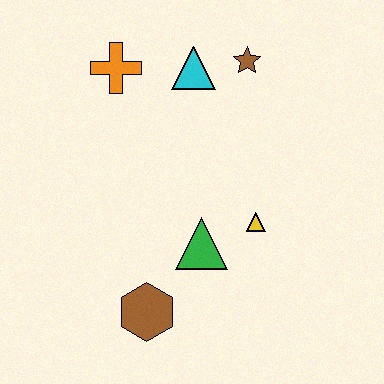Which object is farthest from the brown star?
The brown hexagon is farthest from the brown star.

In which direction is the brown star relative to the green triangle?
The brown star is above the green triangle.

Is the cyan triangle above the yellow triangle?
Yes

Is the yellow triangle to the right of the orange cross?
Yes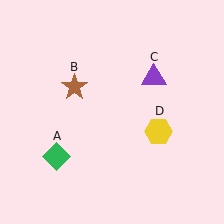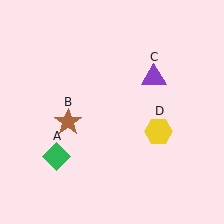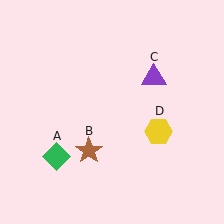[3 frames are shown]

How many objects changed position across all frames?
1 object changed position: brown star (object B).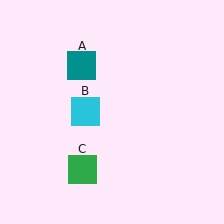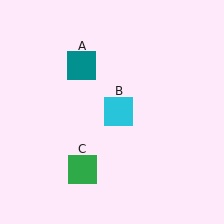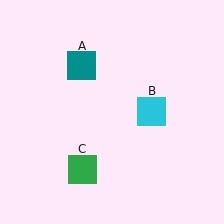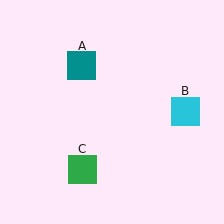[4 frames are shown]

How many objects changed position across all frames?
1 object changed position: cyan square (object B).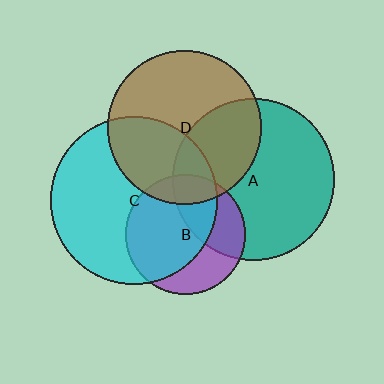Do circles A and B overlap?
Yes.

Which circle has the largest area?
Circle C (cyan).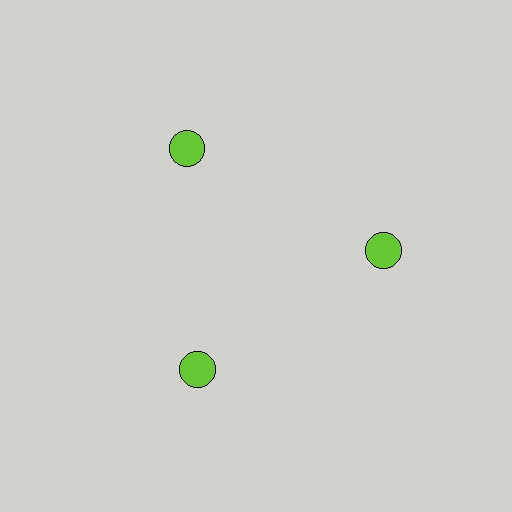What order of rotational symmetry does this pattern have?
This pattern has 3-fold rotational symmetry.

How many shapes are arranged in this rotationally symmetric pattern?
There are 3 shapes, arranged in 3 groups of 1.